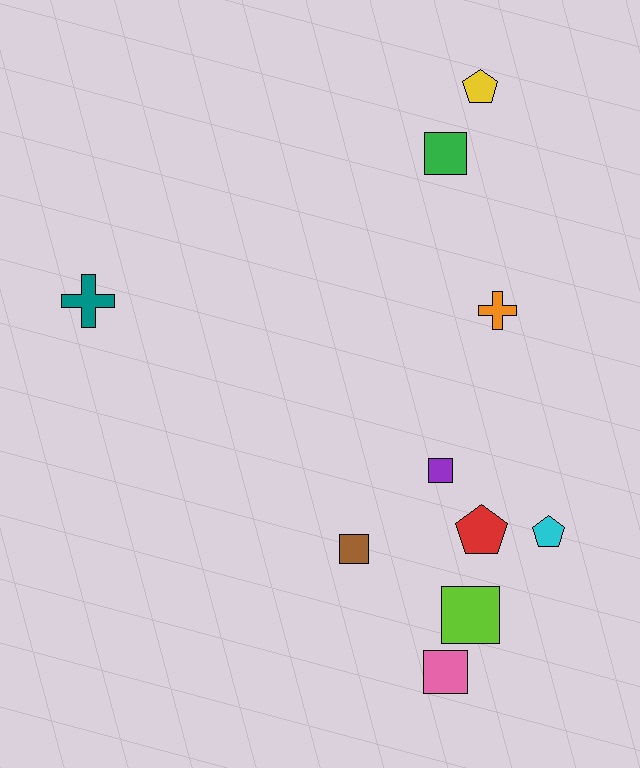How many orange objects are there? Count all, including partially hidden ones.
There is 1 orange object.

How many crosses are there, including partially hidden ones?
There are 2 crosses.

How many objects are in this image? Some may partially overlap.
There are 10 objects.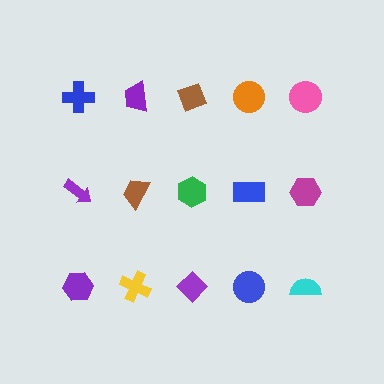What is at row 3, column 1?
A purple hexagon.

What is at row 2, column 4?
A blue rectangle.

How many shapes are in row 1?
5 shapes.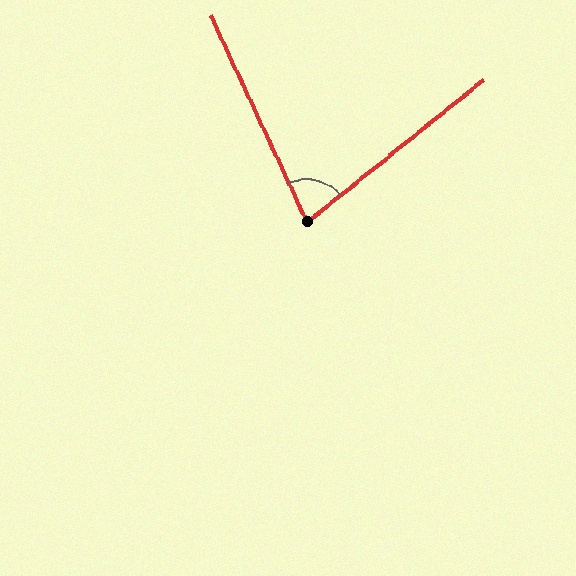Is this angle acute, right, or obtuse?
It is acute.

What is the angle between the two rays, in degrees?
Approximately 76 degrees.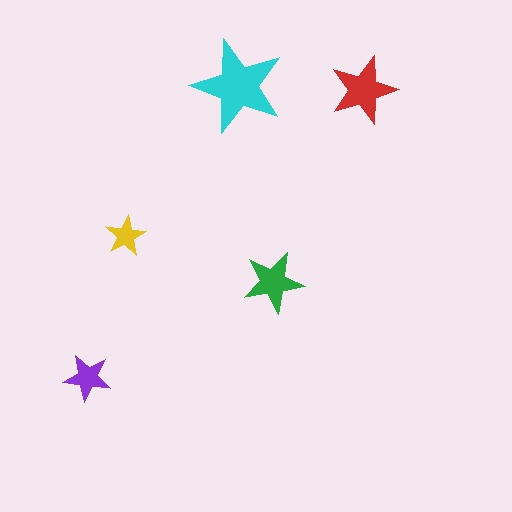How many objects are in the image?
There are 5 objects in the image.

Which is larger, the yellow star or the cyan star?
The cyan one.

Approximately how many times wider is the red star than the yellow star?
About 1.5 times wider.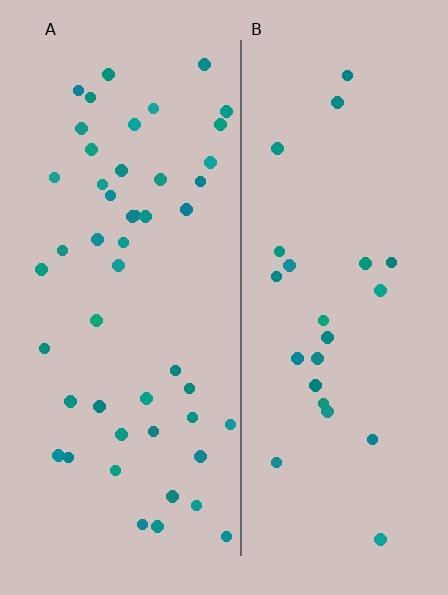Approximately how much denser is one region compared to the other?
Approximately 2.0× — region A over region B.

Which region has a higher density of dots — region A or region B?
A (the left).